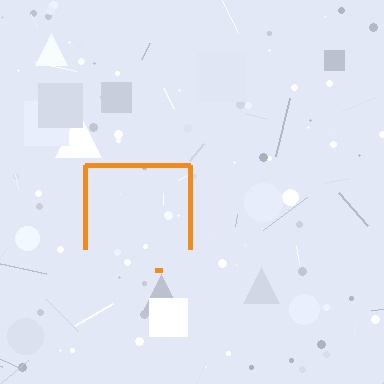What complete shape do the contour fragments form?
The contour fragments form a square.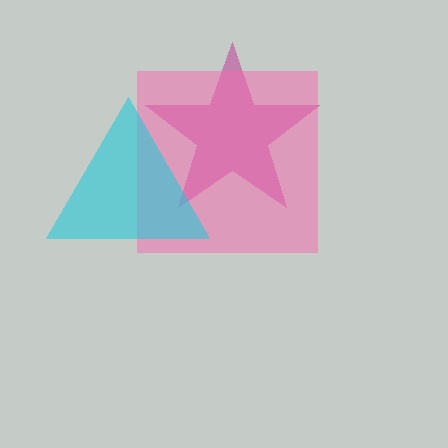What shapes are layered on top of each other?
The layered shapes are: a magenta star, a pink square, a cyan triangle.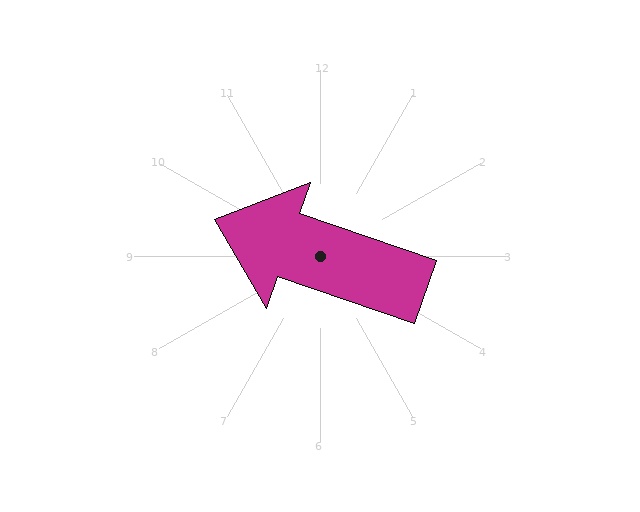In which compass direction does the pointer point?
West.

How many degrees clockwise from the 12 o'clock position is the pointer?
Approximately 289 degrees.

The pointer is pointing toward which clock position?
Roughly 10 o'clock.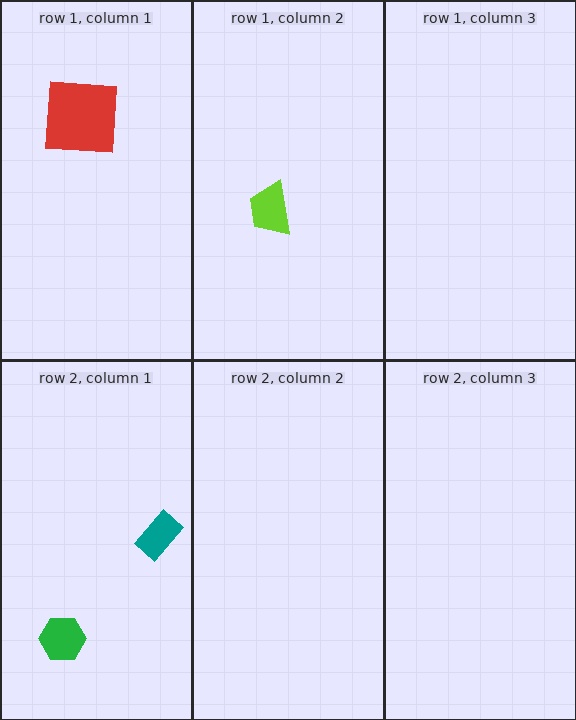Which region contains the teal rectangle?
The row 2, column 1 region.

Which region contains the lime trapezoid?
The row 1, column 2 region.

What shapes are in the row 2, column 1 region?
The green hexagon, the teal rectangle.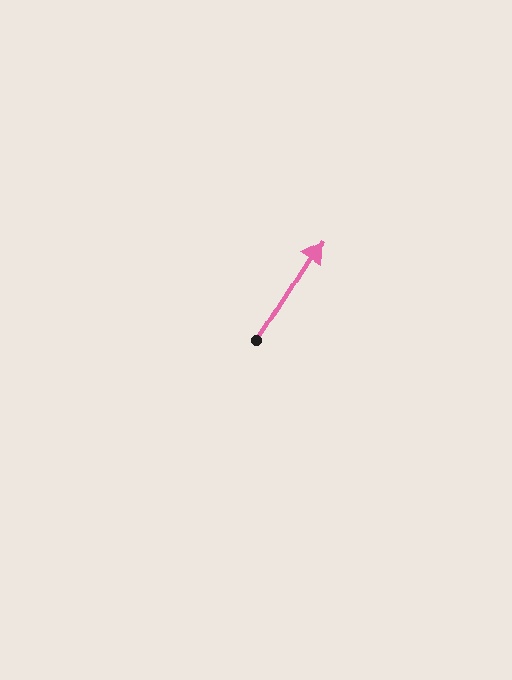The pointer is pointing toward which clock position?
Roughly 1 o'clock.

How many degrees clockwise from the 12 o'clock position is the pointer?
Approximately 32 degrees.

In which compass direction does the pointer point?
Northeast.